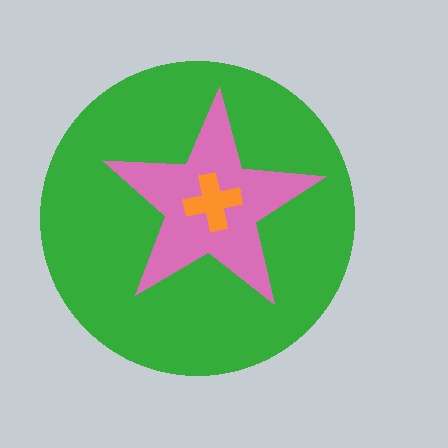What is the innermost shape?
The orange cross.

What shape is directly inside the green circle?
The pink star.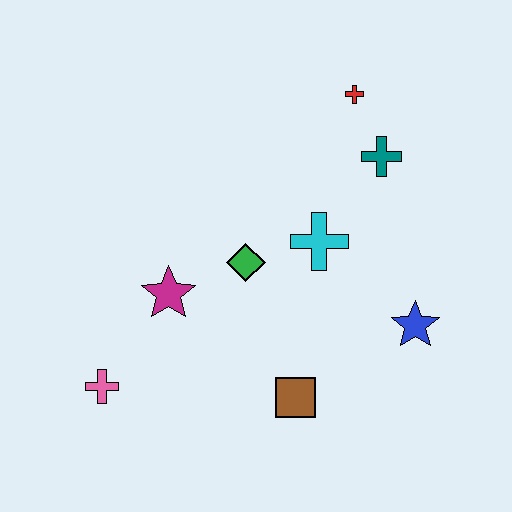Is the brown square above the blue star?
No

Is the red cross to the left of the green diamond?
No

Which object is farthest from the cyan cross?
The pink cross is farthest from the cyan cross.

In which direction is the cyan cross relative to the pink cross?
The cyan cross is to the right of the pink cross.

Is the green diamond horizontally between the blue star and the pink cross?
Yes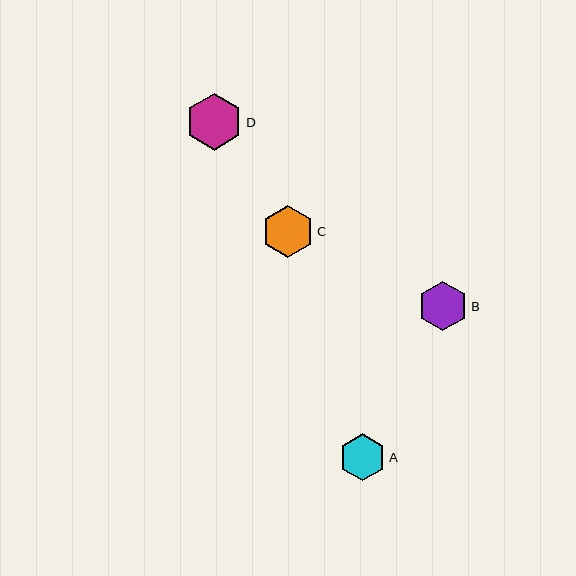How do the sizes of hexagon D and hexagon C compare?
Hexagon D and hexagon C are approximately the same size.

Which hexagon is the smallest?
Hexagon A is the smallest with a size of approximately 47 pixels.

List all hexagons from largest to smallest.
From largest to smallest: D, C, B, A.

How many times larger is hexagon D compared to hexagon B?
Hexagon D is approximately 1.2 times the size of hexagon B.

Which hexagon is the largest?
Hexagon D is the largest with a size of approximately 57 pixels.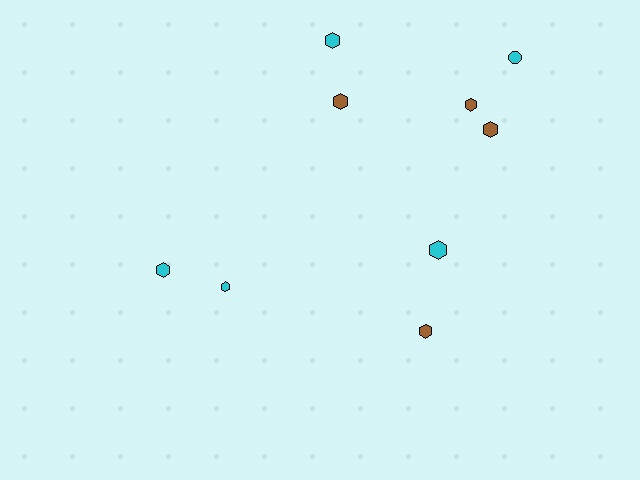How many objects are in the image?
There are 9 objects.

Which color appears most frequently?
Cyan, with 5 objects.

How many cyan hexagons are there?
There are 4 cyan hexagons.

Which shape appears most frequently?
Hexagon, with 8 objects.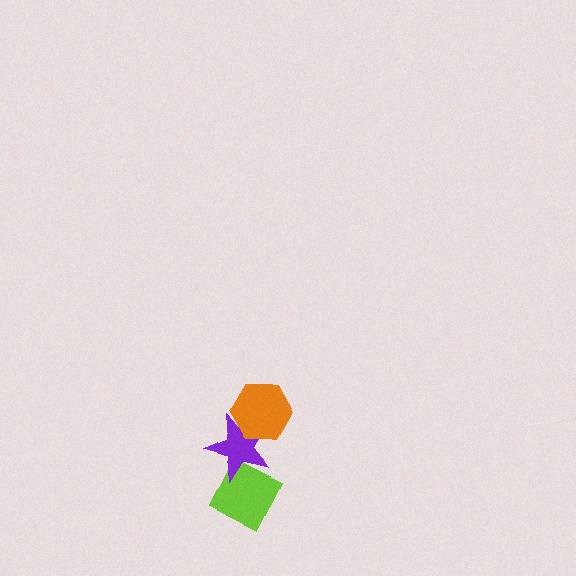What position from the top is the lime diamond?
The lime diamond is 3rd from the top.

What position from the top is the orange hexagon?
The orange hexagon is 1st from the top.